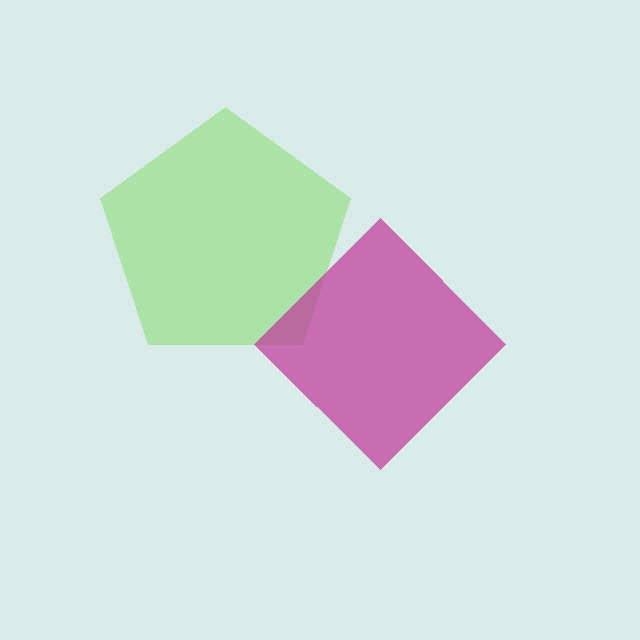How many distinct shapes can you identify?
There are 2 distinct shapes: a lime pentagon, a magenta diamond.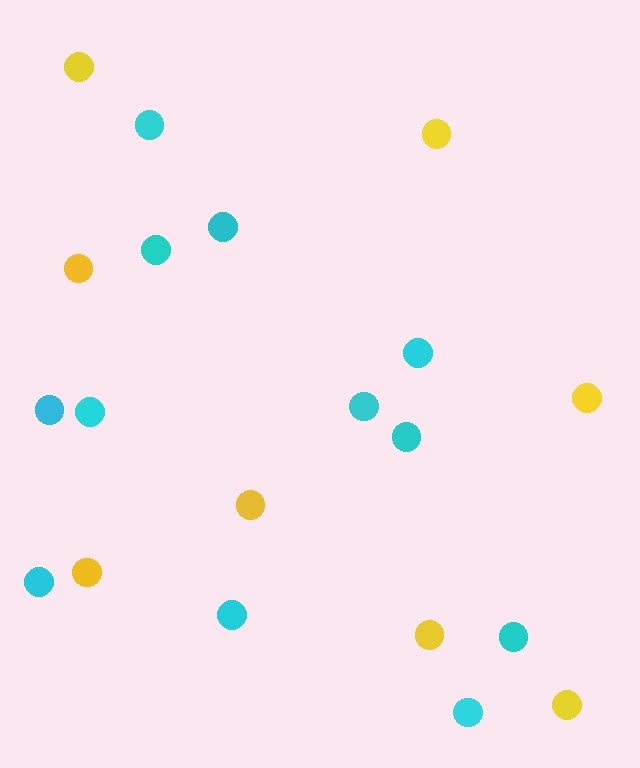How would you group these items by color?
There are 2 groups: one group of yellow circles (8) and one group of cyan circles (12).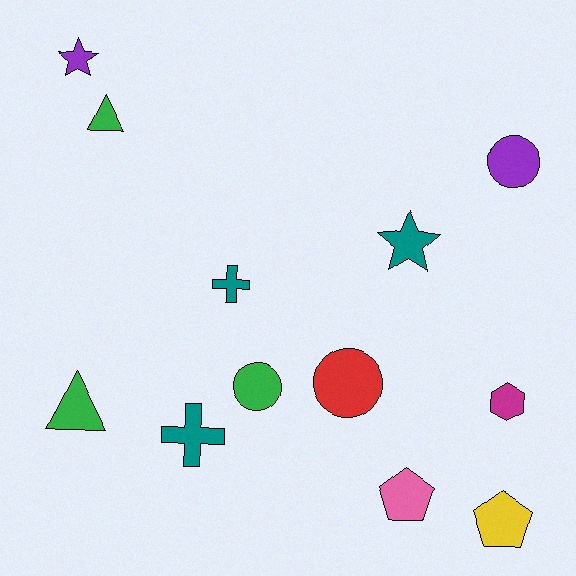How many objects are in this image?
There are 12 objects.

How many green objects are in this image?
There are 3 green objects.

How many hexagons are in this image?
There is 1 hexagon.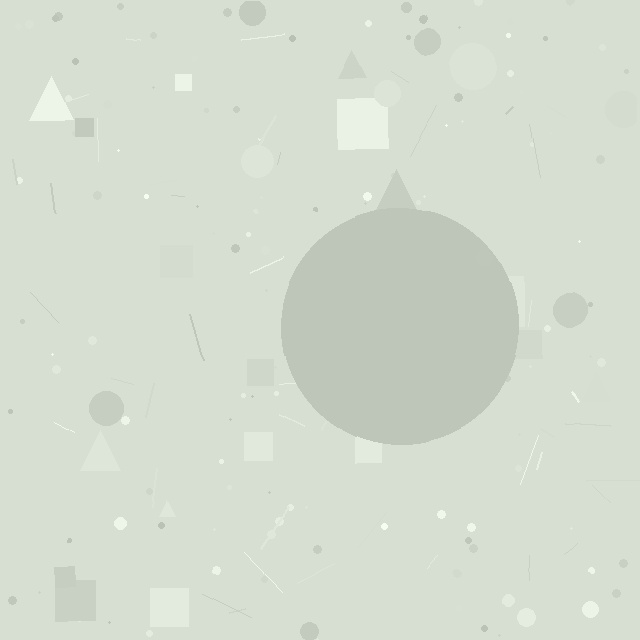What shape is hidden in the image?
A circle is hidden in the image.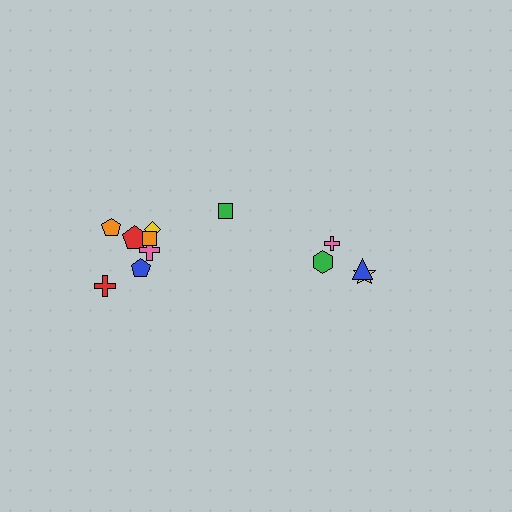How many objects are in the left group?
There are 8 objects.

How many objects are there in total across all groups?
There are 12 objects.